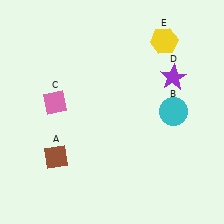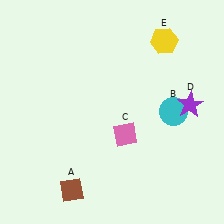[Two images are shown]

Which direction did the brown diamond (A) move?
The brown diamond (A) moved down.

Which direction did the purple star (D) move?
The purple star (D) moved down.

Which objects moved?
The objects that moved are: the brown diamond (A), the pink diamond (C), the purple star (D).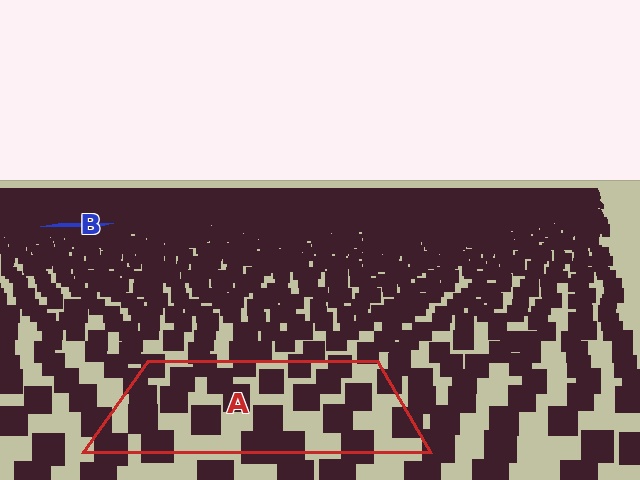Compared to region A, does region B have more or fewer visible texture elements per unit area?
Region B has more texture elements per unit area — they are packed more densely because it is farther away.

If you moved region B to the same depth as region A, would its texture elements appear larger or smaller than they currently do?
They would appear larger. At a closer depth, the same texture elements are projected at a bigger on-screen size.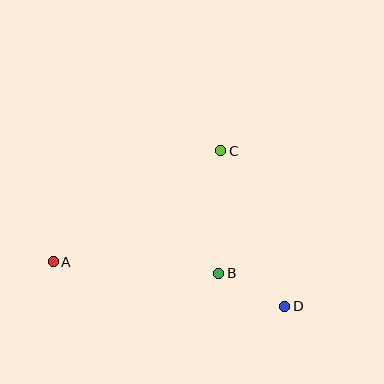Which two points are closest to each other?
Points B and D are closest to each other.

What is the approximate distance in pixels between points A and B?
The distance between A and B is approximately 166 pixels.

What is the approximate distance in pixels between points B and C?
The distance between B and C is approximately 123 pixels.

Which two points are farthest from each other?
Points A and D are farthest from each other.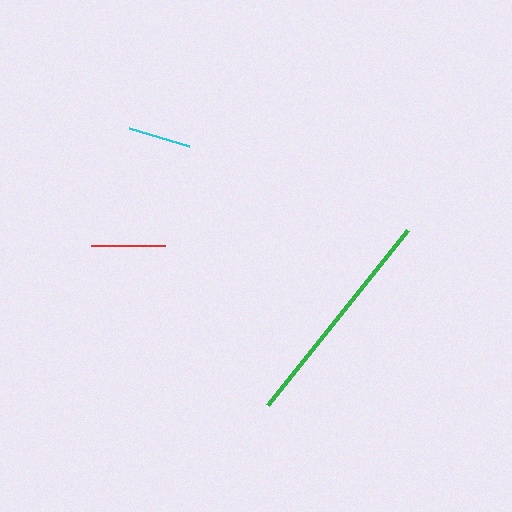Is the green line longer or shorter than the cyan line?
The green line is longer than the cyan line.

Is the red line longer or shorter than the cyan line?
The red line is longer than the cyan line.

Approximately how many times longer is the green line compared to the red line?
The green line is approximately 3.0 times the length of the red line.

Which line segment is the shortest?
The cyan line is the shortest at approximately 62 pixels.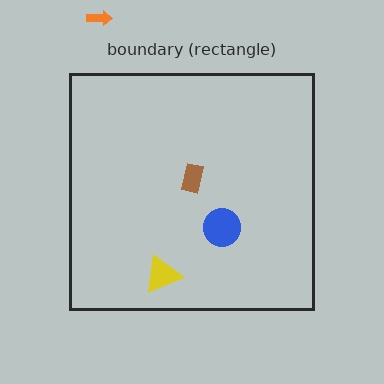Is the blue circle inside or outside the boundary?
Inside.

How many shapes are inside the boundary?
3 inside, 1 outside.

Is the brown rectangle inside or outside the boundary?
Inside.